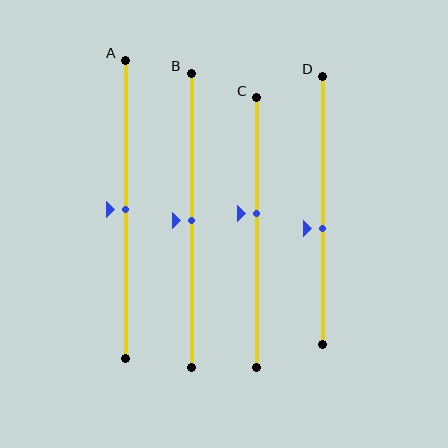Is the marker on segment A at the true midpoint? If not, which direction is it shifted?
Yes, the marker on segment A is at the true midpoint.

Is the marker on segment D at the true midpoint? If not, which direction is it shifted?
No, the marker on segment D is shifted downward by about 7% of the segment length.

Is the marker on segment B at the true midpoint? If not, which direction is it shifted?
Yes, the marker on segment B is at the true midpoint.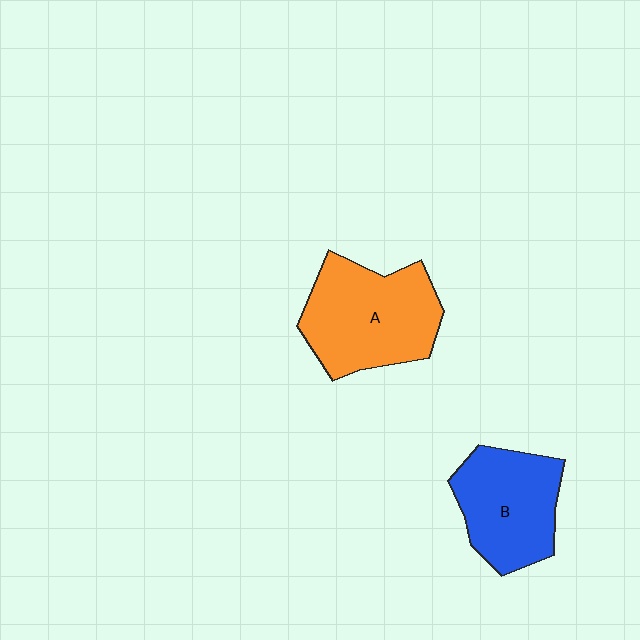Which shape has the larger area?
Shape A (orange).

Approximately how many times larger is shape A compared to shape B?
Approximately 1.2 times.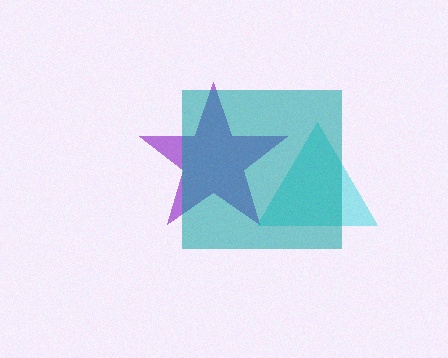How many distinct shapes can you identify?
There are 3 distinct shapes: a cyan triangle, a purple star, a teal square.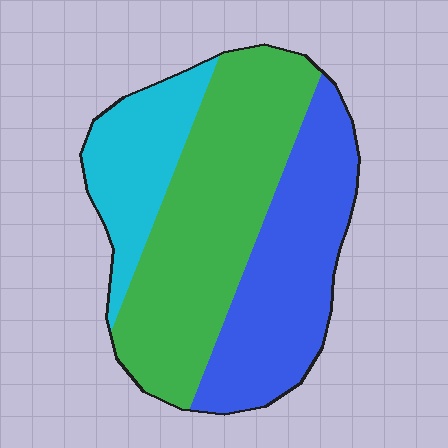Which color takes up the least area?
Cyan, at roughly 20%.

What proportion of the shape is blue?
Blue takes up about one third (1/3) of the shape.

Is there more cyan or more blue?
Blue.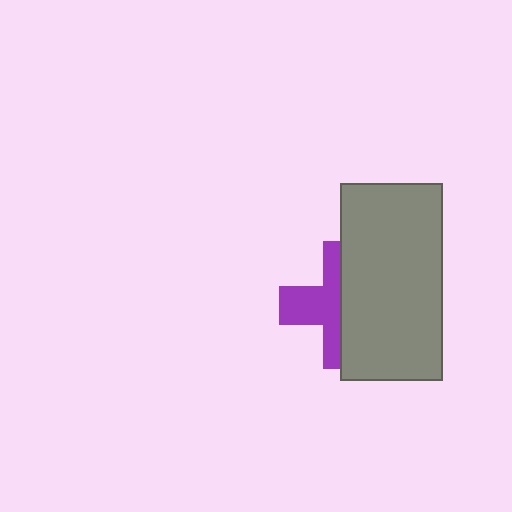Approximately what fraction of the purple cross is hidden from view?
Roughly 55% of the purple cross is hidden behind the gray rectangle.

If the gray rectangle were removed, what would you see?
You would see the complete purple cross.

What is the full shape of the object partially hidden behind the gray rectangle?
The partially hidden object is a purple cross.